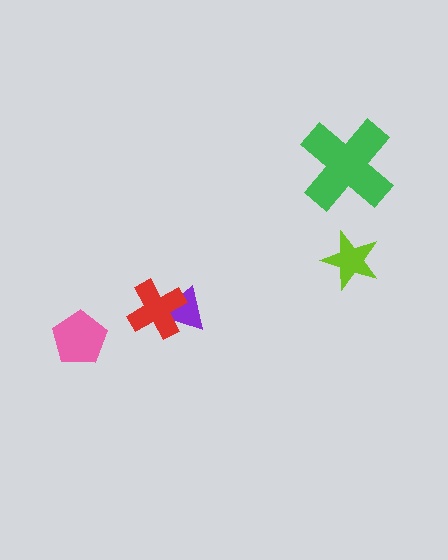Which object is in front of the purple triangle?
The red cross is in front of the purple triangle.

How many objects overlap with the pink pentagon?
0 objects overlap with the pink pentagon.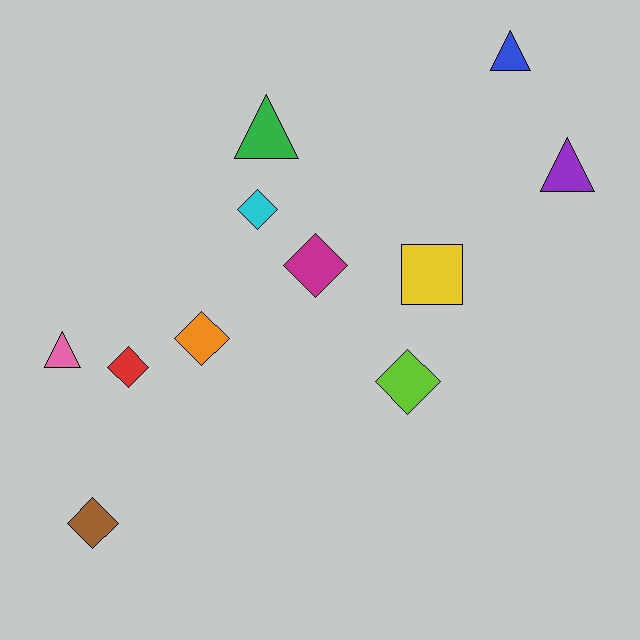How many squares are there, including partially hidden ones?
There is 1 square.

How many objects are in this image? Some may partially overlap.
There are 11 objects.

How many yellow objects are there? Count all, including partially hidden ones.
There is 1 yellow object.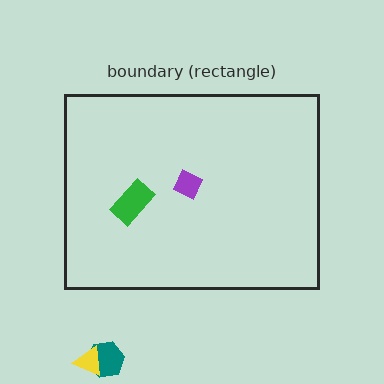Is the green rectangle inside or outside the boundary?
Inside.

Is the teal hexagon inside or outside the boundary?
Outside.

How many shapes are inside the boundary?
2 inside, 2 outside.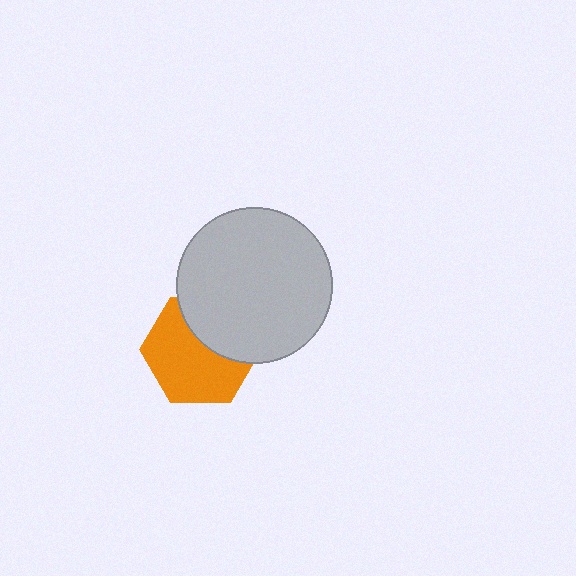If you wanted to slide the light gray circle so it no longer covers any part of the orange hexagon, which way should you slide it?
Slide it up — that is the most direct way to separate the two shapes.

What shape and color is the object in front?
The object in front is a light gray circle.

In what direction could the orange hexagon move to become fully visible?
The orange hexagon could move down. That would shift it out from behind the light gray circle entirely.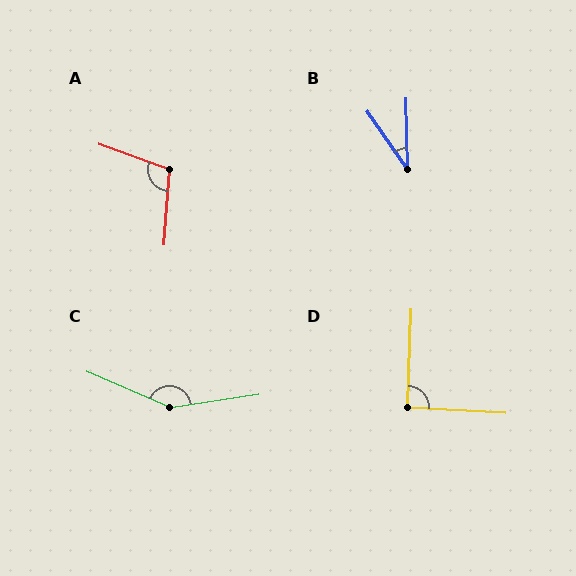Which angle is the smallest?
B, at approximately 34 degrees.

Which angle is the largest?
C, at approximately 148 degrees.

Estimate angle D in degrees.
Approximately 91 degrees.